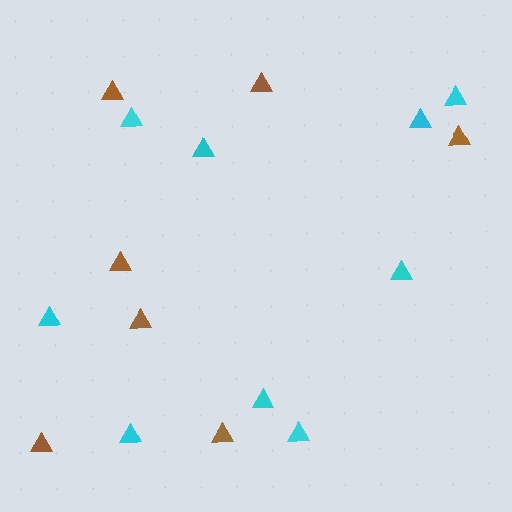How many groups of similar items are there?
There are 2 groups: one group of cyan triangles (9) and one group of brown triangles (7).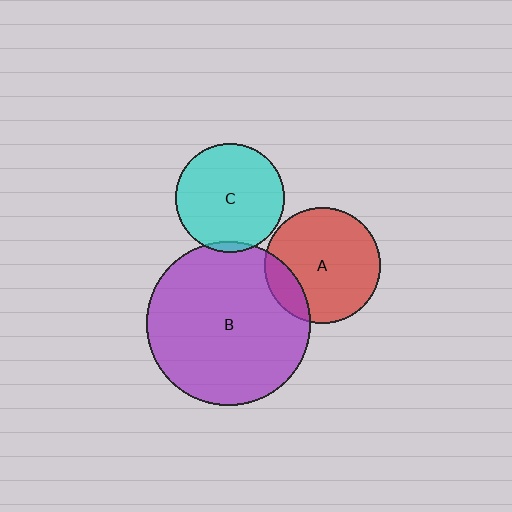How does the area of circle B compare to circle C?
Approximately 2.3 times.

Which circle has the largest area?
Circle B (purple).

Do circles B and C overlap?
Yes.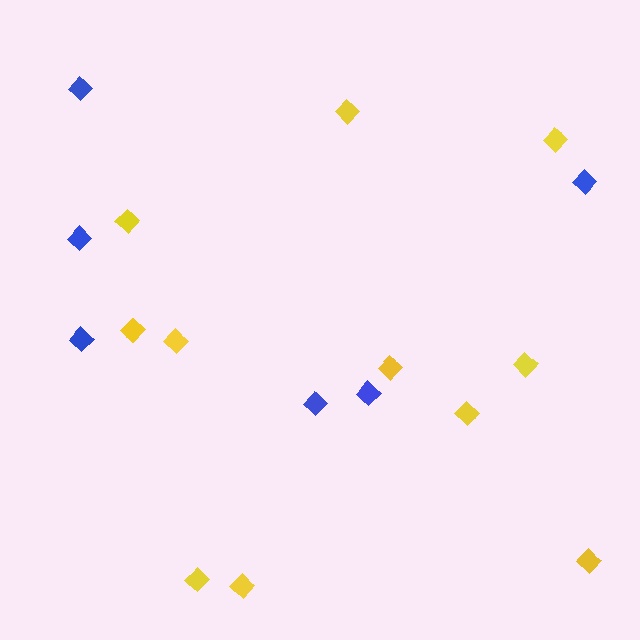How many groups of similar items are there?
There are 2 groups: one group of yellow diamonds (11) and one group of blue diamonds (6).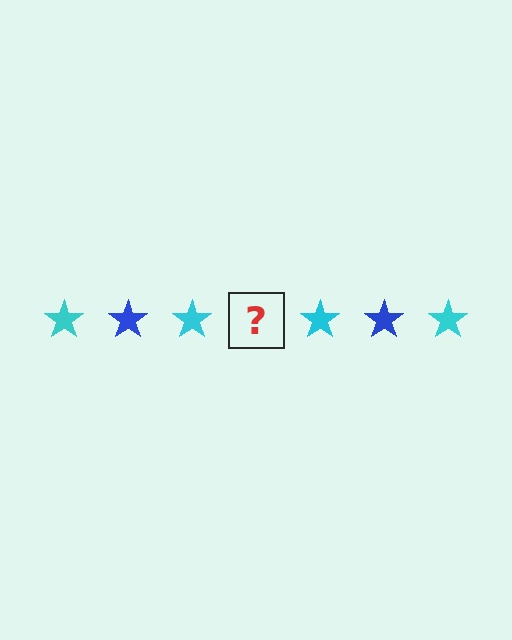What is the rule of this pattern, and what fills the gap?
The rule is that the pattern cycles through cyan, blue stars. The gap should be filled with a blue star.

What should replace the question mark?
The question mark should be replaced with a blue star.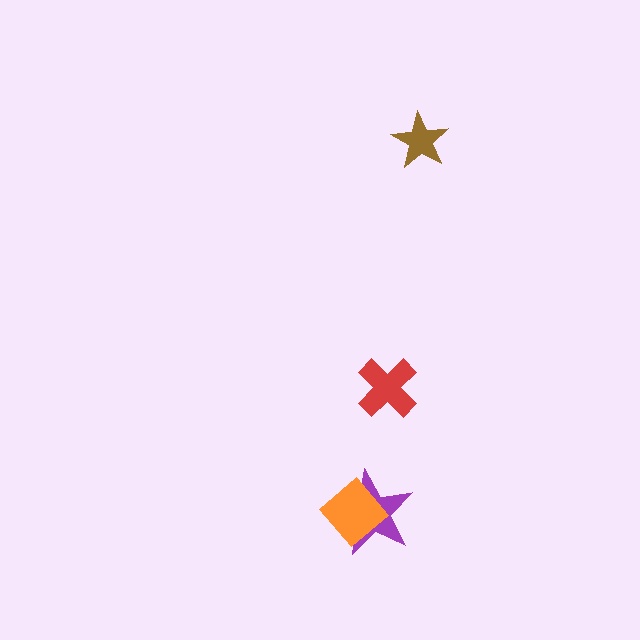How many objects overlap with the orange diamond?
1 object overlaps with the orange diamond.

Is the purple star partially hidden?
Yes, it is partially covered by another shape.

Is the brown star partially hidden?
No, no other shape covers it.